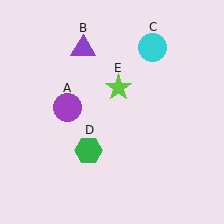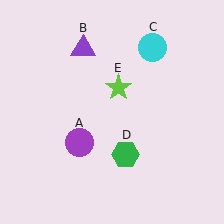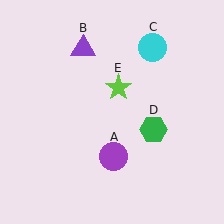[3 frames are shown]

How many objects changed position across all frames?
2 objects changed position: purple circle (object A), green hexagon (object D).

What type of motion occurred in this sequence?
The purple circle (object A), green hexagon (object D) rotated counterclockwise around the center of the scene.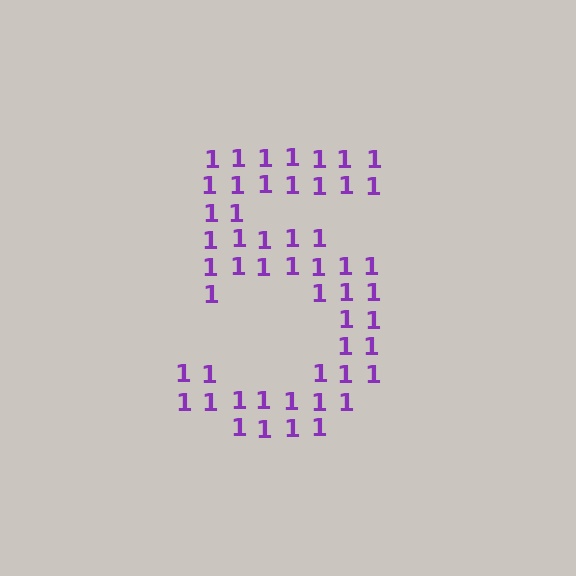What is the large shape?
The large shape is the digit 5.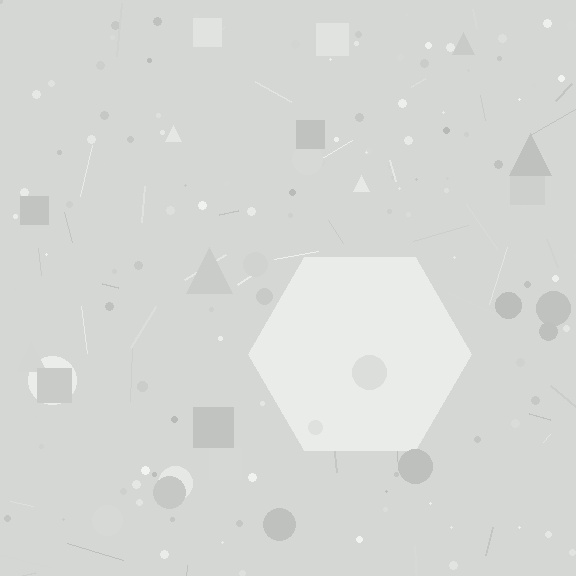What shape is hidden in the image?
A hexagon is hidden in the image.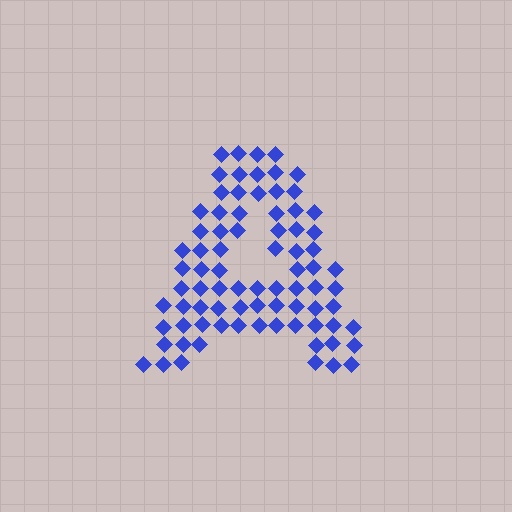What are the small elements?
The small elements are diamonds.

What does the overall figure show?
The overall figure shows the letter A.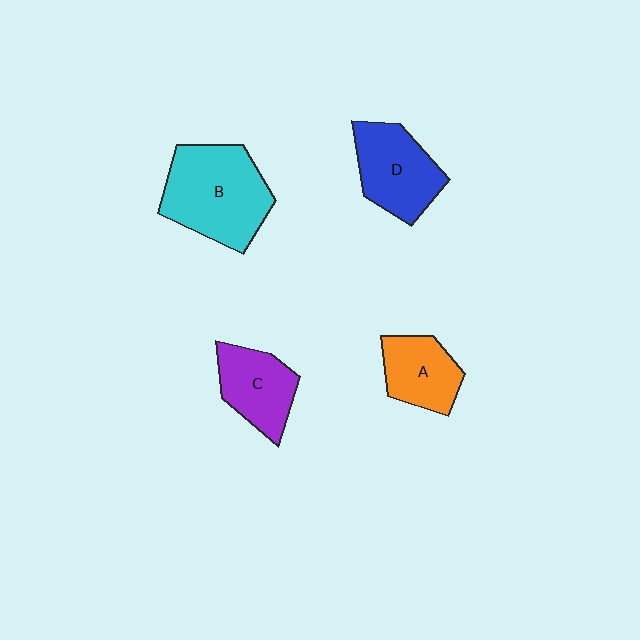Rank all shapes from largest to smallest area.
From largest to smallest: B (cyan), D (blue), C (purple), A (orange).